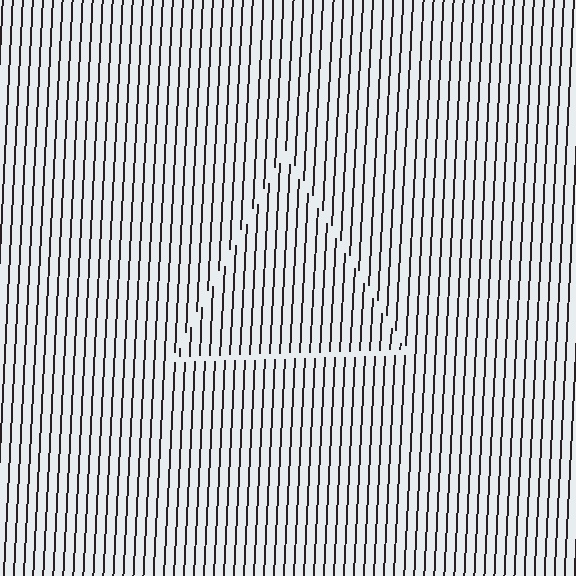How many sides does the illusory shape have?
3 sides — the line-ends trace a triangle.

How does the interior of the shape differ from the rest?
The interior of the shape contains the same grating, shifted by half a period — the contour is defined by the phase discontinuity where line-ends from the inner and outer gratings abut.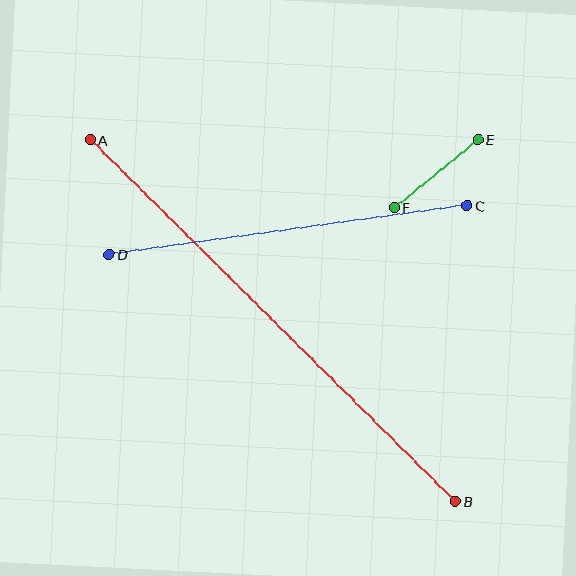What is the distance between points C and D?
The distance is approximately 361 pixels.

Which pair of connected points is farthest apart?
Points A and B are farthest apart.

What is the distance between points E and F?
The distance is approximately 108 pixels.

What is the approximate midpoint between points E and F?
The midpoint is at approximately (436, 174) pixels.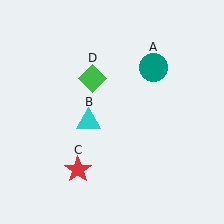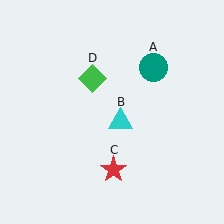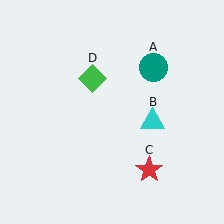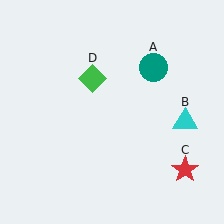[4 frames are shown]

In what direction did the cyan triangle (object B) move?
The cyan triangle (object B) moved right.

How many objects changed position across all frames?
2 objects changed position: cyan triangle (object B), red star (object C).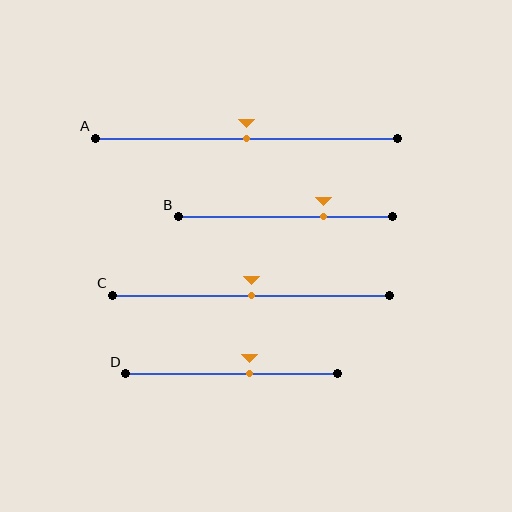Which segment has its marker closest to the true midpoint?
Segment A has its marker closest to the true midpoint.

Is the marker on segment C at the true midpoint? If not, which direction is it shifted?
Yes, the marker on segment C is at the true midpoint.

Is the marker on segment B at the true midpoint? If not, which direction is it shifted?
No, the marker on segment B is shifted to the right by about 18% of the segment length.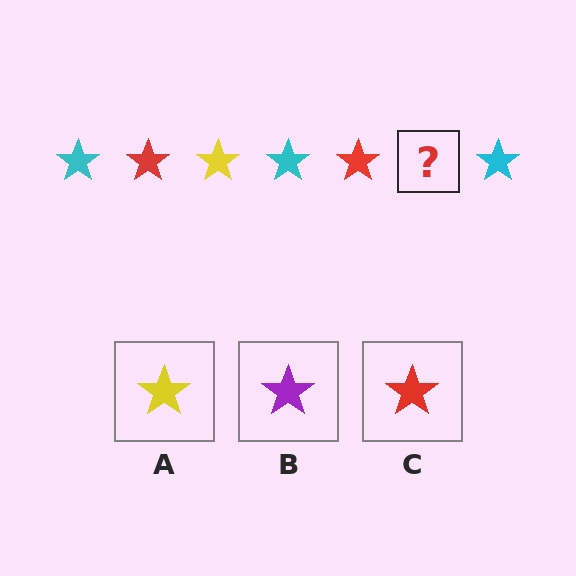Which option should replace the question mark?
Option A.